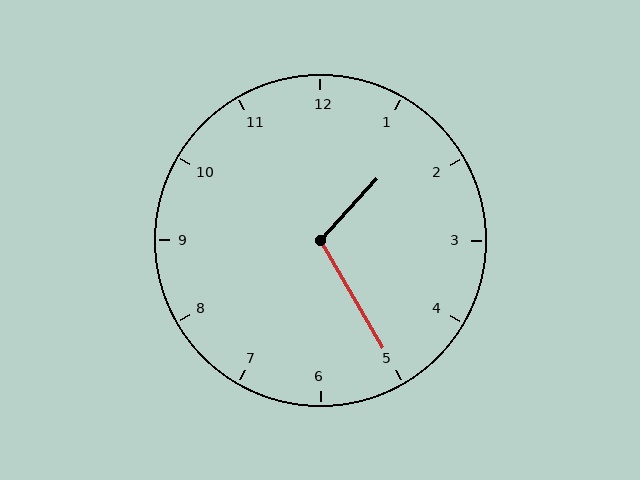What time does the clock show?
1:25.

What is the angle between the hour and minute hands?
Approximately 108 degrees.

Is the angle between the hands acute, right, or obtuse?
It is obtuse.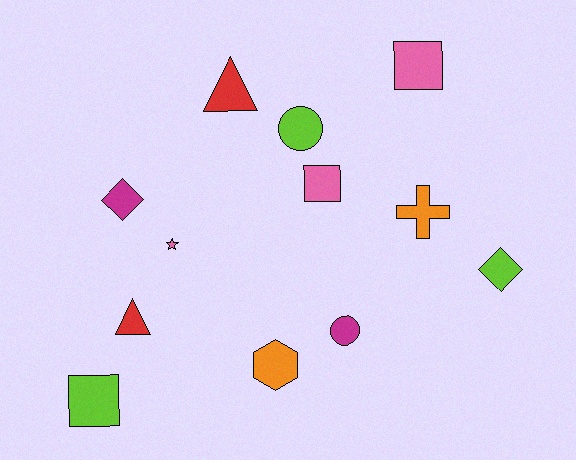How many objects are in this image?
There are 12 objects.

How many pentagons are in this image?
There are no pentagons.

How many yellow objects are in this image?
There are no yellow objects.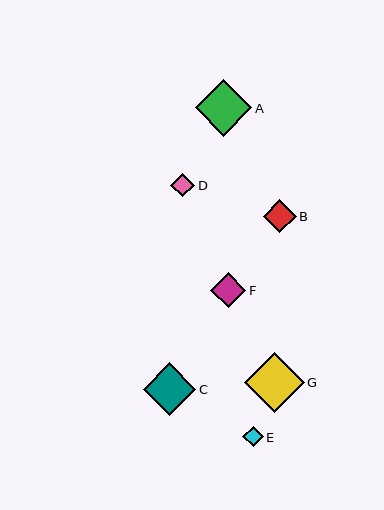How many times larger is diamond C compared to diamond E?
Diamond C is approximately 2.6 times the size of diamond E.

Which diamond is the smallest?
Diamond E is the smallest with a size of approximately 20 pixels.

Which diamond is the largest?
Diamond G is the largest with a size of approximately 60 pixels.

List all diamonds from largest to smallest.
From largest to smallest: G, A, C, F, B, D, E.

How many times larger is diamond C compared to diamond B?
Diamond C is approximately 1.6 times the size of diamond B.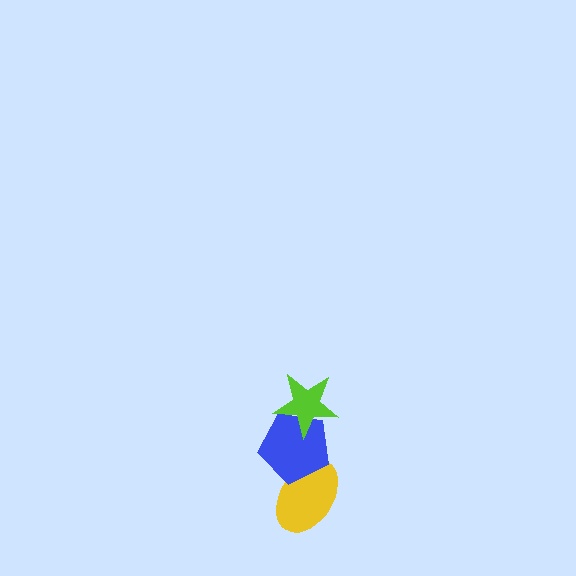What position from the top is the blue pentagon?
The blue pentagon is 2nd from the top.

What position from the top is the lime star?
The lime star is 1st from the top.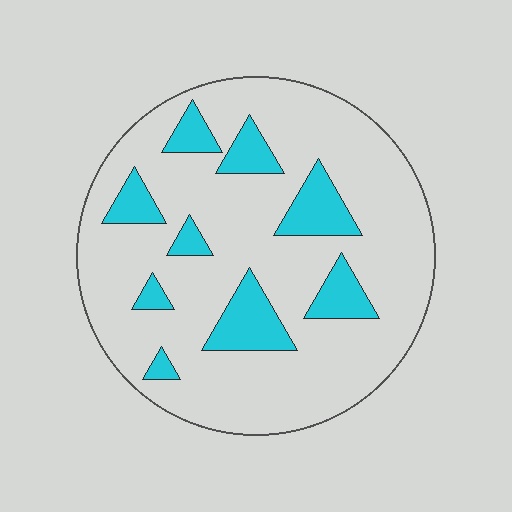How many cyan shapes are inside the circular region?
9.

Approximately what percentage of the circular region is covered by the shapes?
Approximately 20%.